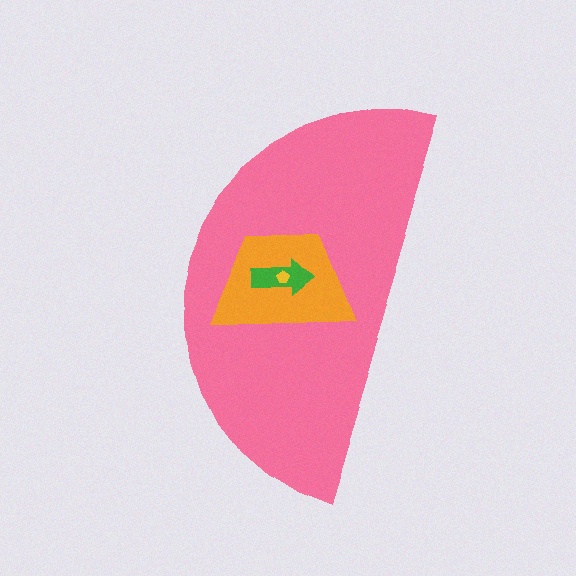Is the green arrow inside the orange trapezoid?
Yes.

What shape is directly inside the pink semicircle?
The orange trapezoid.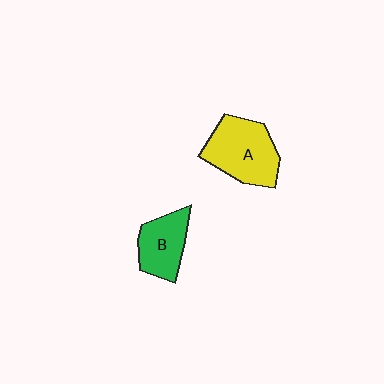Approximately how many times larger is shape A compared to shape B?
Approximately 1.5 times.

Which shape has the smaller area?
Shape B (green).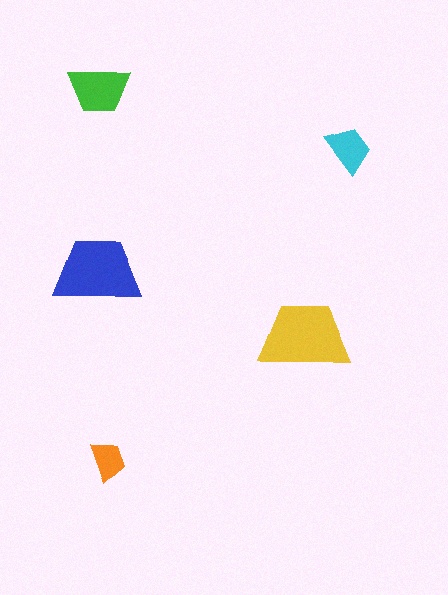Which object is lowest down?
The orange trapezoid is bottommost.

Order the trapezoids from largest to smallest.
the yellow one, the blue one, the green one, the cyan one, the orange one.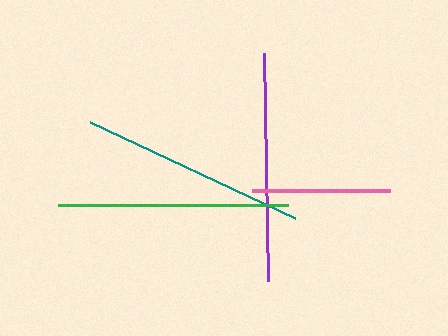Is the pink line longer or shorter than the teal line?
The teal line is longer than the pink line.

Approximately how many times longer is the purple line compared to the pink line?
The purple line is approximately 1.7 times the length of the pink line.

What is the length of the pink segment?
The pink segment is approximately 138 pixels long.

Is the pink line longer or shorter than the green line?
The green line is longer than the pink line.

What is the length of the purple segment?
The purple segment is approximately 228 pixels long.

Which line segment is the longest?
The green line is the longest at approximately 230 pixels.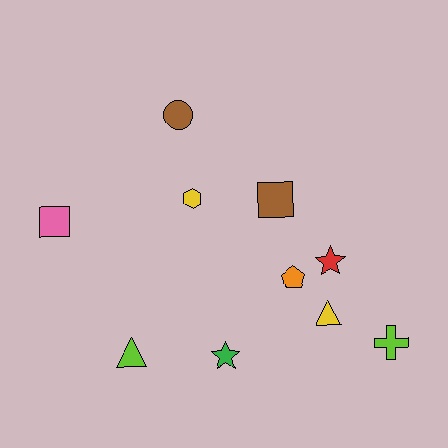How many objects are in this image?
There are 10 objects.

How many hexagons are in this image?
There is 1 hexagon.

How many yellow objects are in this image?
There are 2 yellow objects.